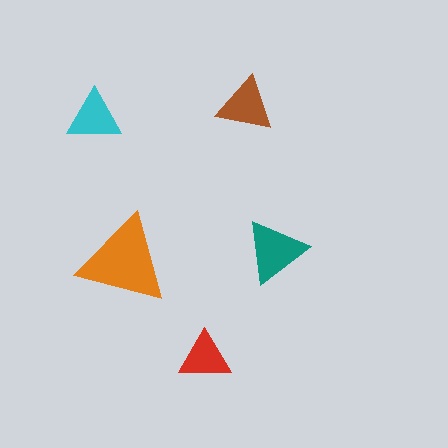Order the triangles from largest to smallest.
the orange one, the teal one, the brown one, the cyan one, the red one.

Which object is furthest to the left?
The cyan triangle is leftmost.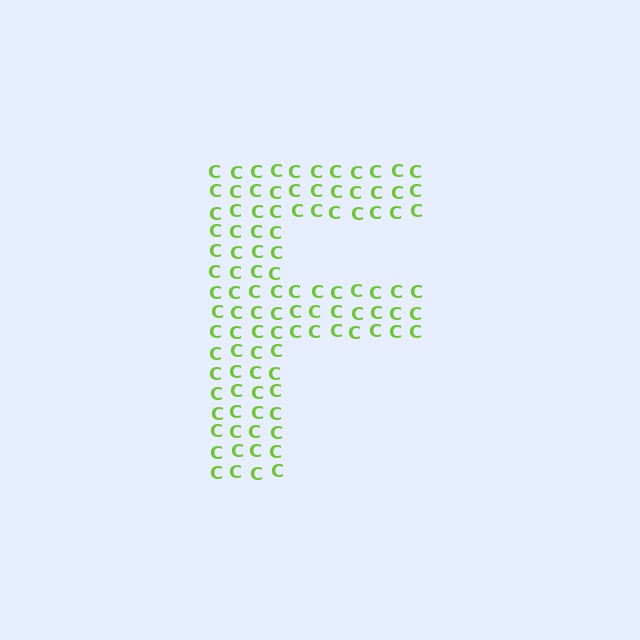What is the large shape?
The large shape is the letter F.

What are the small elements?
The small elements are letter C's.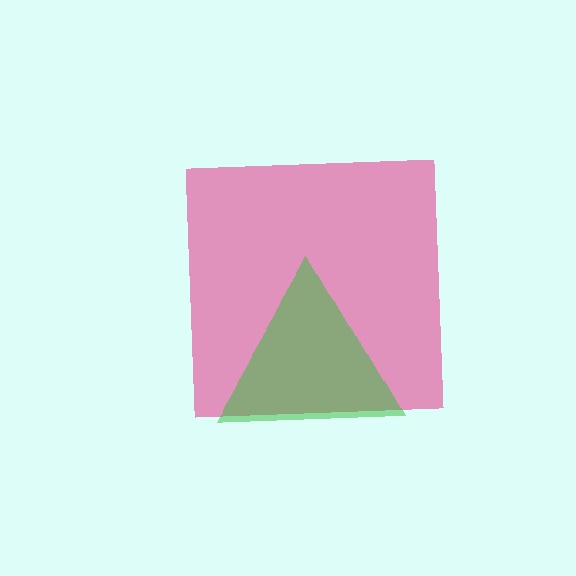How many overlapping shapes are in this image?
There are 2 overlapping shapes in the image.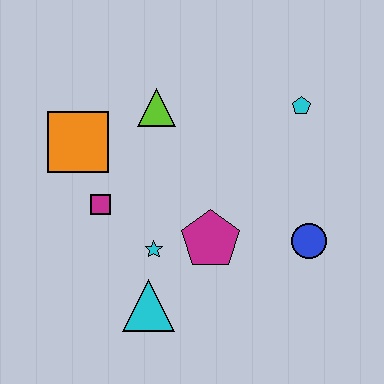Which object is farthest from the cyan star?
The cyan pentagon is farthest from the cyan star.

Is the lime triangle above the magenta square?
Yes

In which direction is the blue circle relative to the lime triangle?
The blue circle is to the right of the lime triangle.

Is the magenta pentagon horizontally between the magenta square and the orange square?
No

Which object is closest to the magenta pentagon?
The cyan star is closest to the magenta pentagon.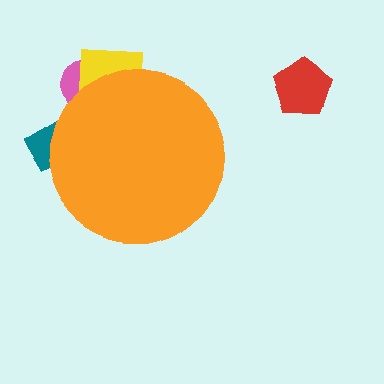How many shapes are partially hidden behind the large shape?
3 shapes are partially hidden.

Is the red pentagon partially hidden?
No, the red pentagon is fully visible.